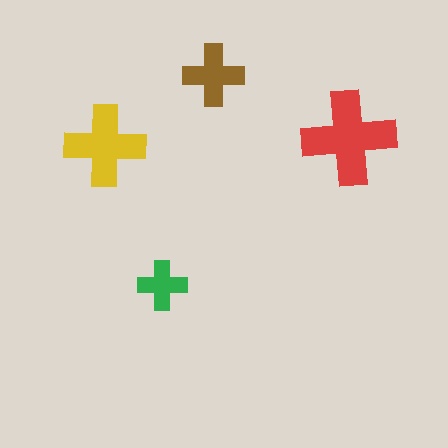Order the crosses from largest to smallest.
the red one, the yellow one, the brown one, the green one.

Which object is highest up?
The brown cross is topmost.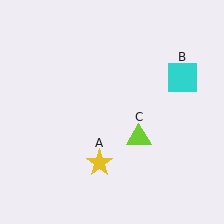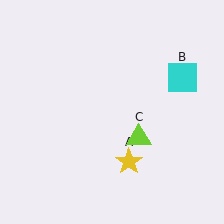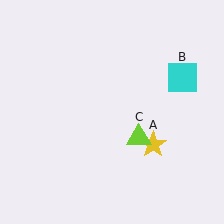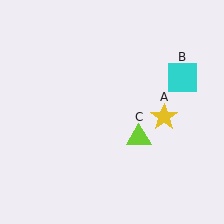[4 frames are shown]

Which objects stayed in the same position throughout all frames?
Cyan square (object B) and lime triangle (object C) remained stationary.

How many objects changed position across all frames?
1 object changed position: yellow star (object A).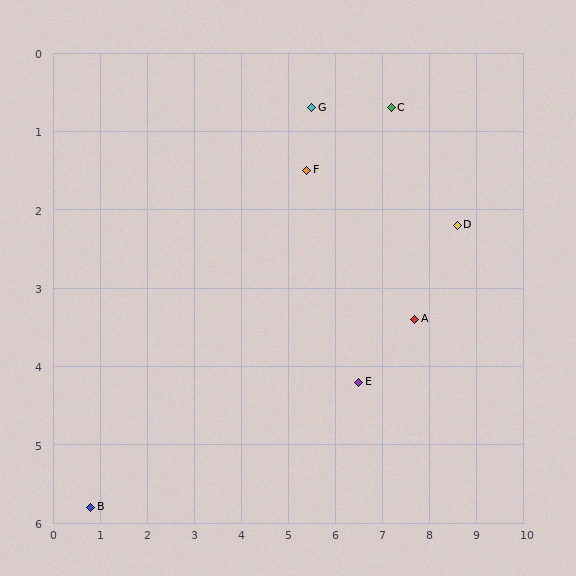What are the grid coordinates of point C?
Point C is at approximately (7.2, 0.7).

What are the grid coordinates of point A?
Point A is at approximately (7.7, 3.4).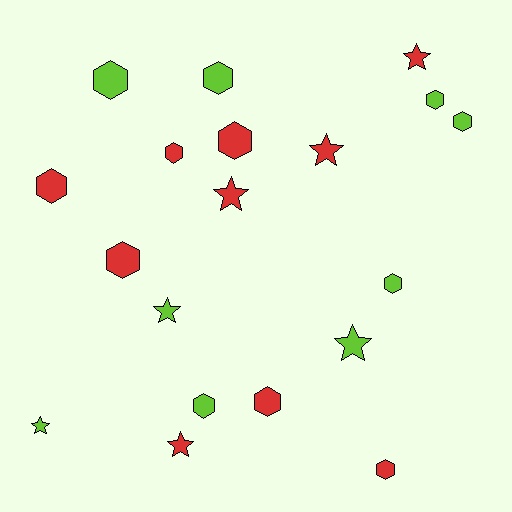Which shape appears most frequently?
Hexagon, with 12 objects.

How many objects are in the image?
There are 19 objects.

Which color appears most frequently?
Red, with 10 objects.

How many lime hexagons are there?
There are 6 lime hexagons.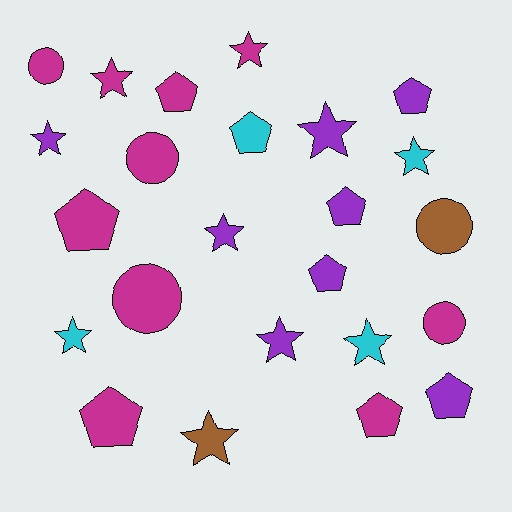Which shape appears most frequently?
Star, with 10 objects.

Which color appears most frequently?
Magenta, with 10 objects.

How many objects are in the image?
There are 24 objects.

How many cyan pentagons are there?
There is 1 cyan pentagon.